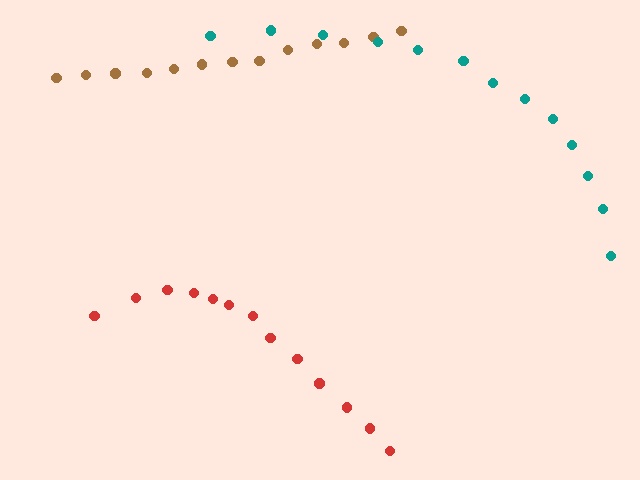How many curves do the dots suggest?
There are 3 distinct paths.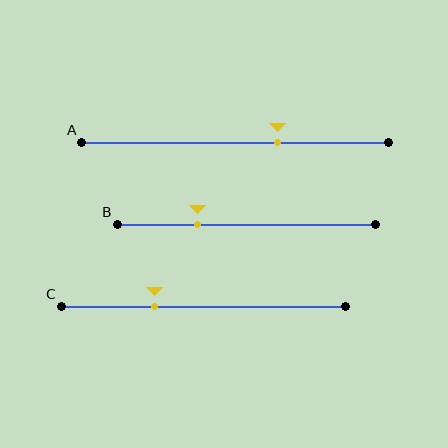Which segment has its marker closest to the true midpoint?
Segment A has its marker closest to the true midpoint.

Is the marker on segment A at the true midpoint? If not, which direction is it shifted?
No, the marker on segment A is shifted to the right by about 14% of the segment length.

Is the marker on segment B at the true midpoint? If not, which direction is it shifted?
No, the marker on segment B is shifted to the left by about 19% of the segment length.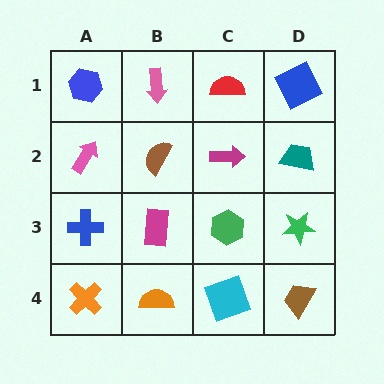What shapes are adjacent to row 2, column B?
A pink arrow (row 1, column B), a magenta rectangle (row 3, column B), a pink arrow (row 2, column A), a magenta arrow (row 2, column C).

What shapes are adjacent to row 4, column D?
A green star (row 3, column D), a cyan square (row 4, column C).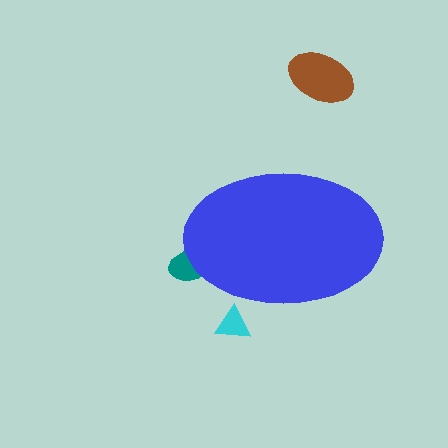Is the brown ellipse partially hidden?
No, the brown ellipse is fully visible.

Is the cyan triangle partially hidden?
Yes, the cyan triangle is partially hidden behind the blue ellipse.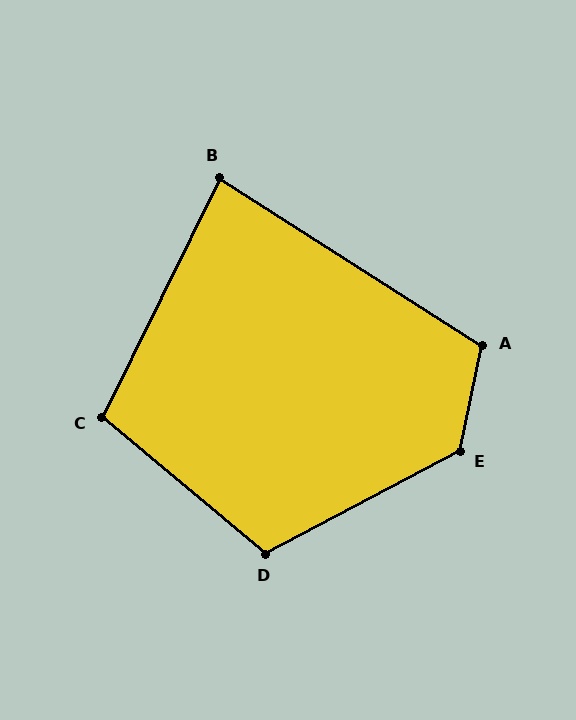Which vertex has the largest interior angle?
E, at approximately 130 degrees.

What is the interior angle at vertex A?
Approximately 111 degrees (obtuse).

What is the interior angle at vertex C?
Approximately 104 degrees (obtuse).